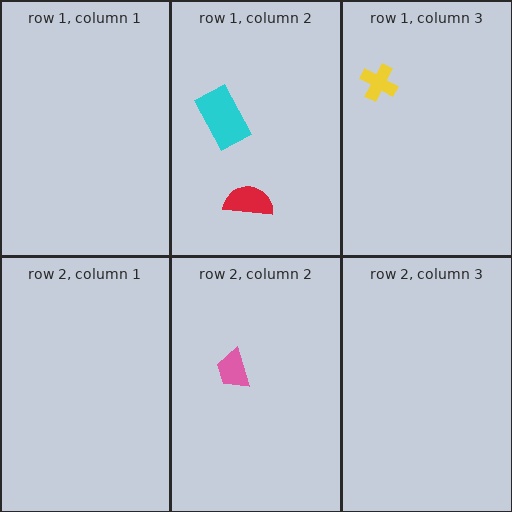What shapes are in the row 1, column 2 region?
The cyan rectangle, the red semicircle.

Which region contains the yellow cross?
The row 1, column 3 region.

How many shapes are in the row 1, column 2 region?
2.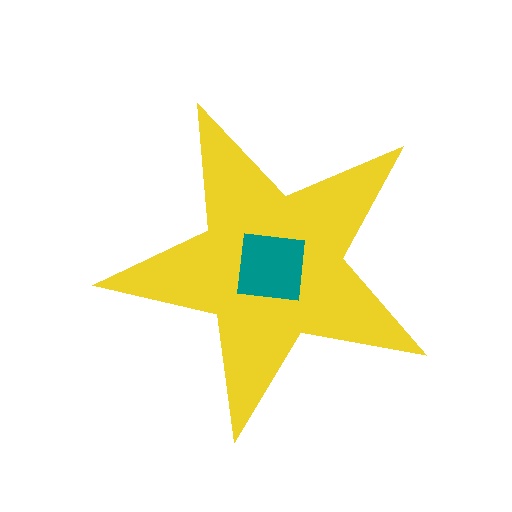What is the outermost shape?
The yellow star.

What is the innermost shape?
The teal square.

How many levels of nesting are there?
2.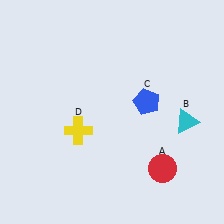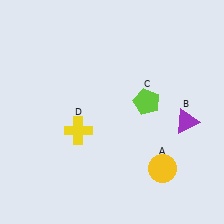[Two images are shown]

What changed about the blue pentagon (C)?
In Image 1, C is blue. In Image 2, it changed to lime.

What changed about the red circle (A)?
In Image 1, A is red. In Image 2, it changed to yellow.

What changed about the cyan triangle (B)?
In Image 1, B is cyan. In Image 2, it changed to purple.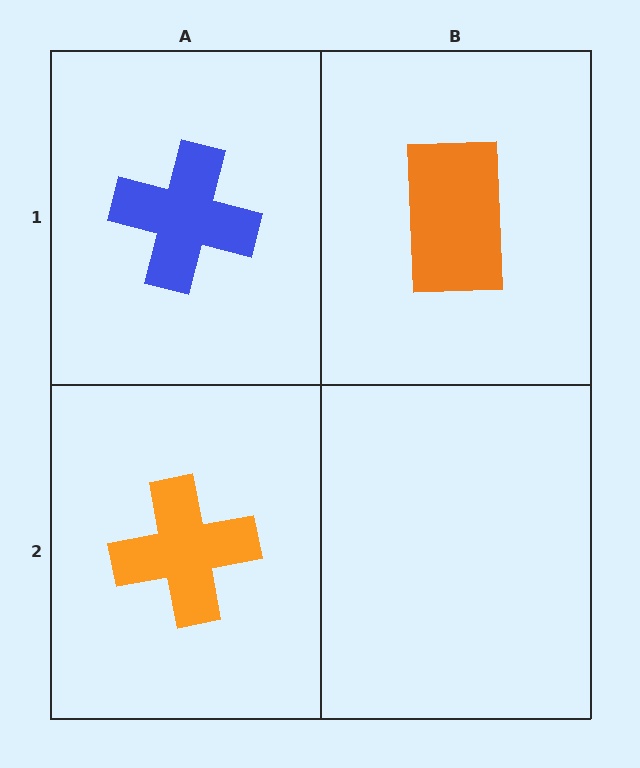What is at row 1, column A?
A blue cross.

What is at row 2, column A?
An orange cross.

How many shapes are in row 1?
2 shapes.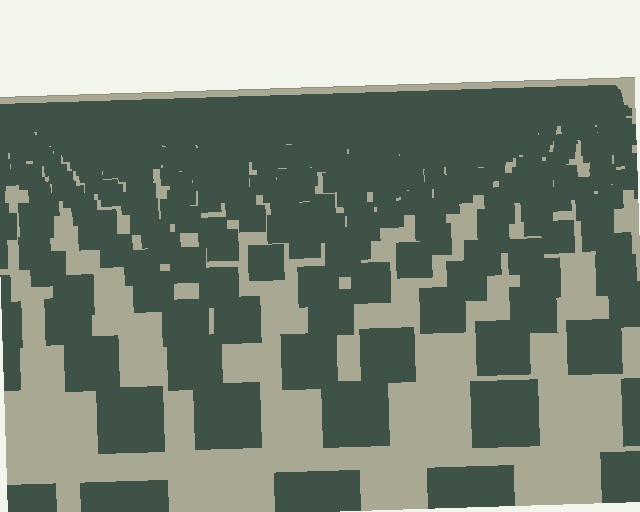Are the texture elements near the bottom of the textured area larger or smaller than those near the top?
Larger. Near the bottom, elements are closer to the viewer and appear at a bigger on-screen size.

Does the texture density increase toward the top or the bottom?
Density increases toward the top.